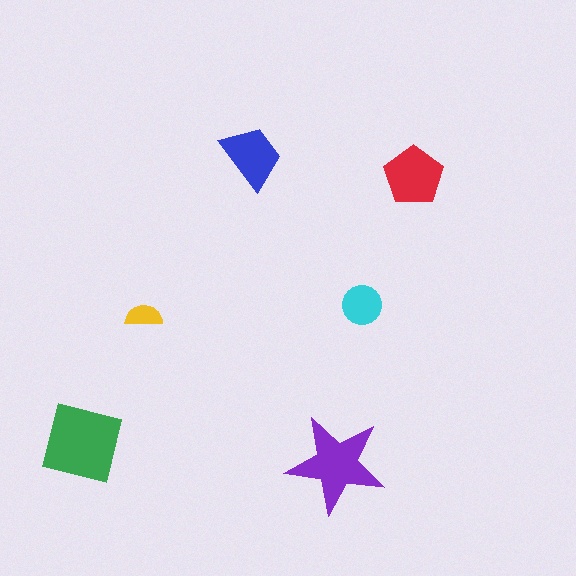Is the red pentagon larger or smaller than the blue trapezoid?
Larger.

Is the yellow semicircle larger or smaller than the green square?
Smaller.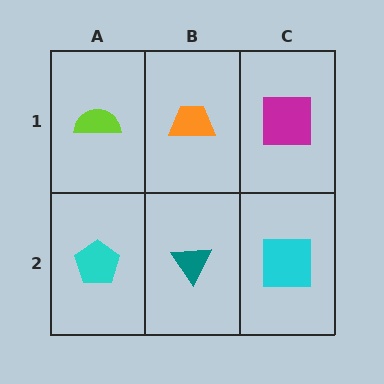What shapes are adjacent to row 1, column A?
A cyan pentagon (row 2, column A), an orange trapezoid (row 1, column B).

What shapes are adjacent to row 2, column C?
A magenta square (row 1, column C), a teal triangle (row 2, column B).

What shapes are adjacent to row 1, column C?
A cyan square (row 2, column C), an orange trapezoid (row 1, column B).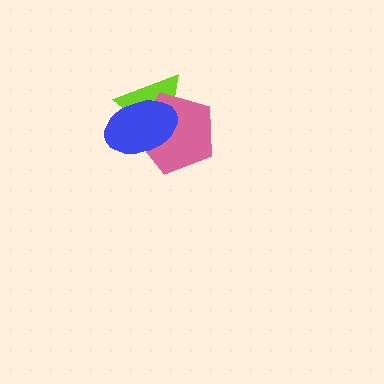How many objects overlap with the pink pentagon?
2 objects overlap with the pink pentagon.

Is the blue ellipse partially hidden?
No, no other shape covers it.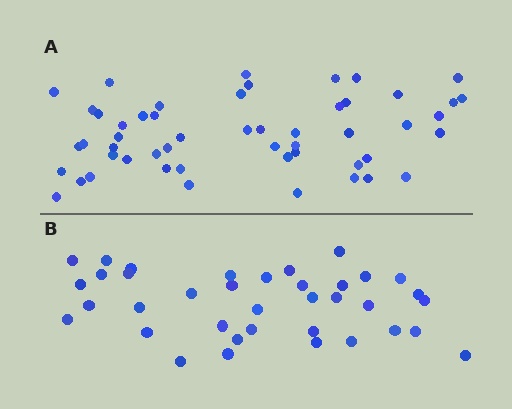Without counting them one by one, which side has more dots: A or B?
Region A (the top region) has more dots.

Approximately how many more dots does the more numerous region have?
Region A has approximately 15 more dots than region B.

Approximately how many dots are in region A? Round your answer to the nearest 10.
About 50 dots. (The exact count is 52, which rounds to 50.)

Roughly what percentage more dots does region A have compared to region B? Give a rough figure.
About 40% more.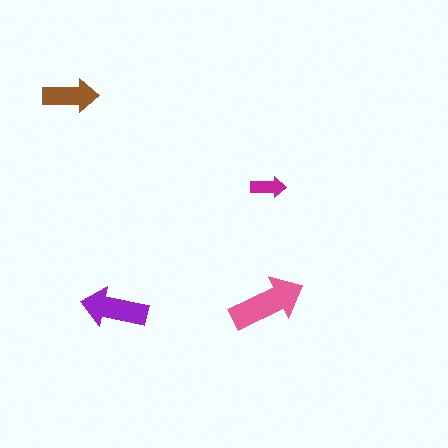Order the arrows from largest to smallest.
the pink one, the purple one, the brown one, the magenta one.